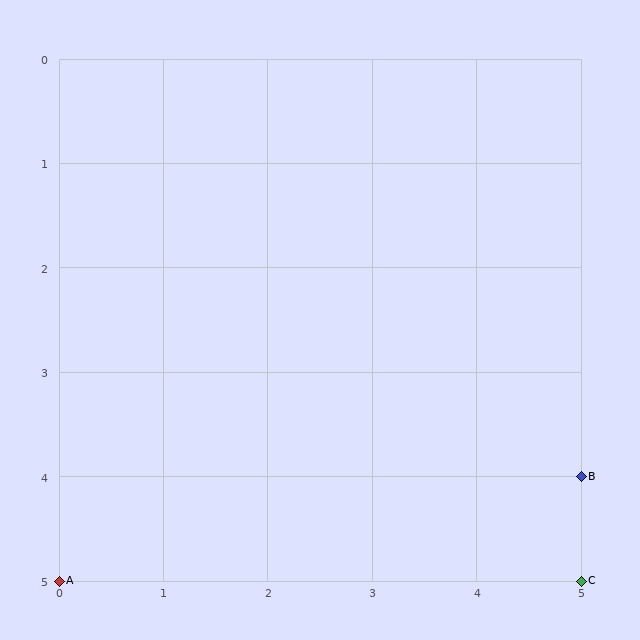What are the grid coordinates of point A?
Point A is at grid coordinates (0, 5).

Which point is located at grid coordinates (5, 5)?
Point C is at (5, 5).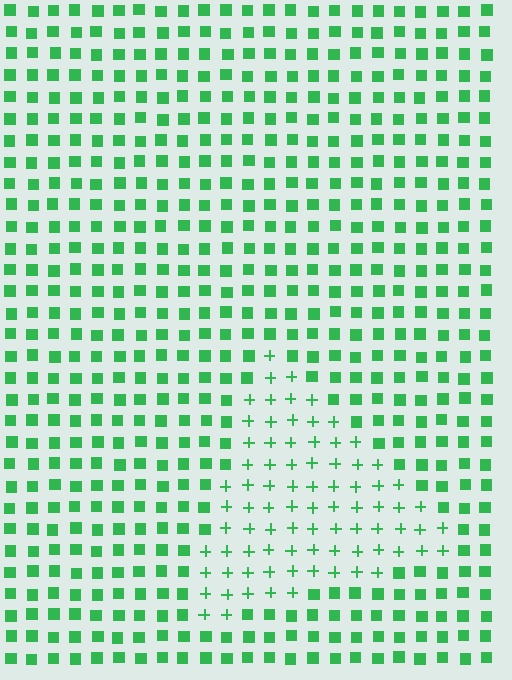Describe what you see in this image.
The image is filled with small green elements arranged in a uniform grid. A triangle-shaped region contains plus signs, while the surrounding area contains squares. The boundary is defined purely by the change in element shape.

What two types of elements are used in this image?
The image uses plus signs inside the triangle region and squares outside it.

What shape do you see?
I see a triangle.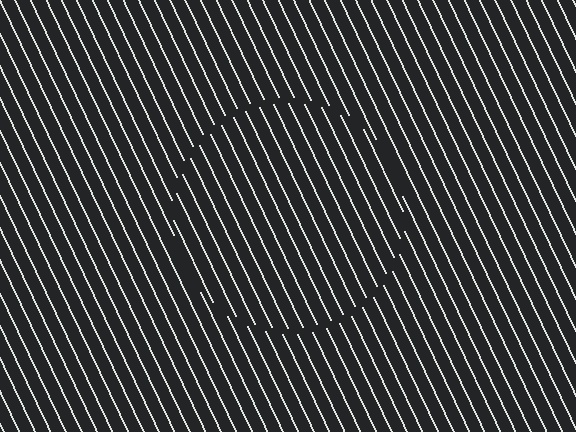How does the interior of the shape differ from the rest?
The interior of the shape contains the same grating, shifted by half a period — the contour is defined by the phase discontinuity where line-ends from the inner and outer gratings abut.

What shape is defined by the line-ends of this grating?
An illusory circle. The interior of the shape contains the same grating, shifted by half a period — the contour is defined by the phase discontinuity where line-ends from the inner and outer gratings abut.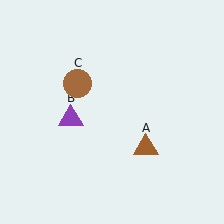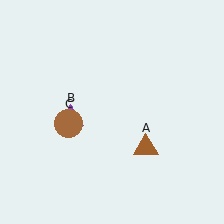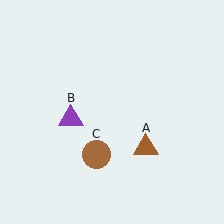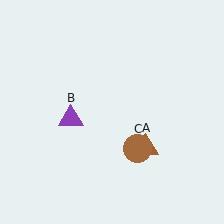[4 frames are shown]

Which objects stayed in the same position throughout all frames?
Brown triangle (object A) and purple triangle (object B) remained stationary.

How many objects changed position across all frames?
1 object changed position: brown circle (object C).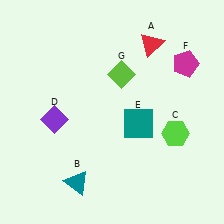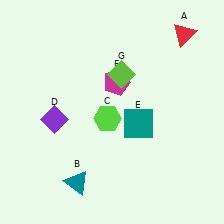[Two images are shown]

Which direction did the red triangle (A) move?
The red triangle (A) moved right.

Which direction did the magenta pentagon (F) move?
The magenta pentagon (F) moved left.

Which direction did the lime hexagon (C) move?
The lime hexagon (C) moved left.